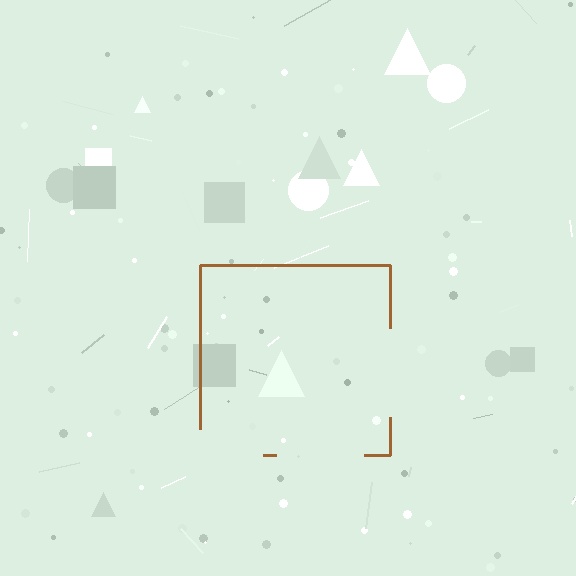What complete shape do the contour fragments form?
The contour fragments form a square.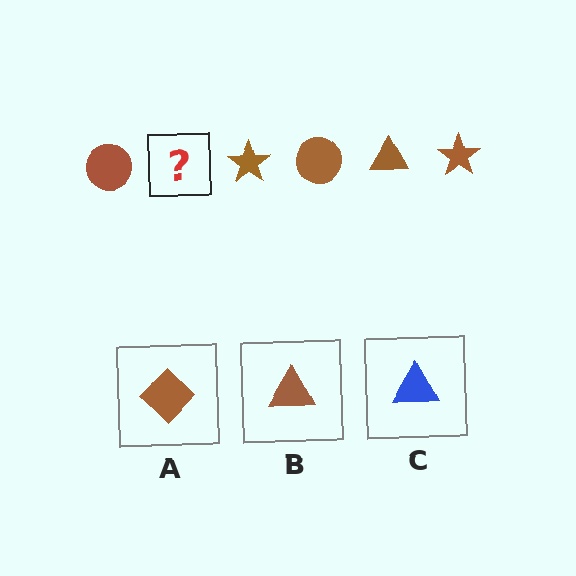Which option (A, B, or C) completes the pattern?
B.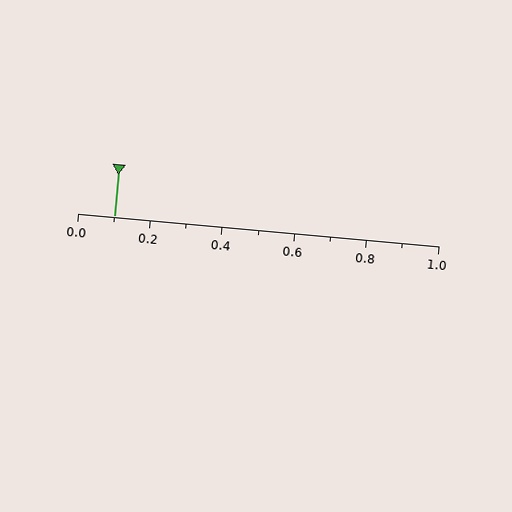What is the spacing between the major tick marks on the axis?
The major ticks are spaced 0.2 apart.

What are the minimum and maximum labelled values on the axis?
The axis runs from 0.0 to 1.0.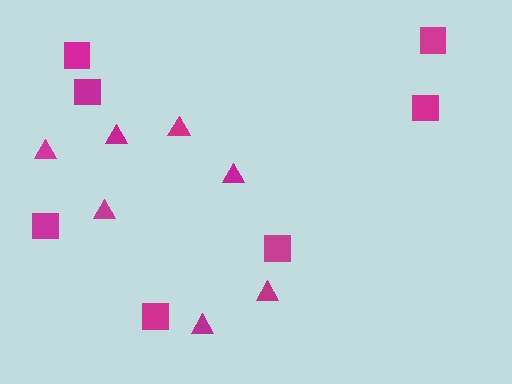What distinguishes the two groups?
There are 2 groups: one group of squares (7) and one group of triangles (7).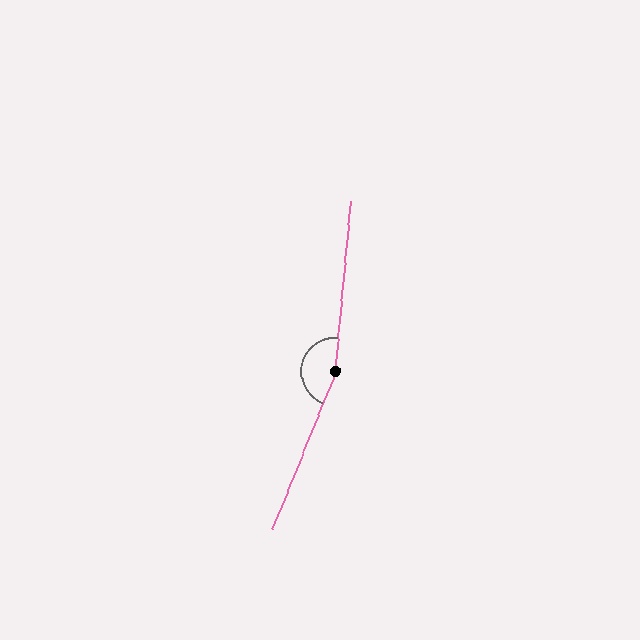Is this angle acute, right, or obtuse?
It is obtuse.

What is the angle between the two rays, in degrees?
Approximately 163 degrees.